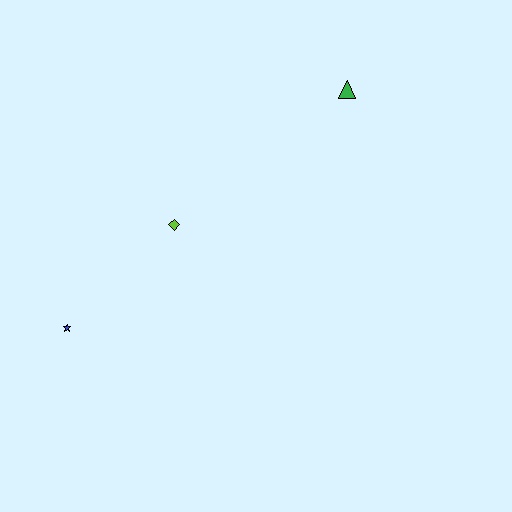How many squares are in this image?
There are no squares.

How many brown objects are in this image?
There are no brown objects.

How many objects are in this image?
There are 3 objects.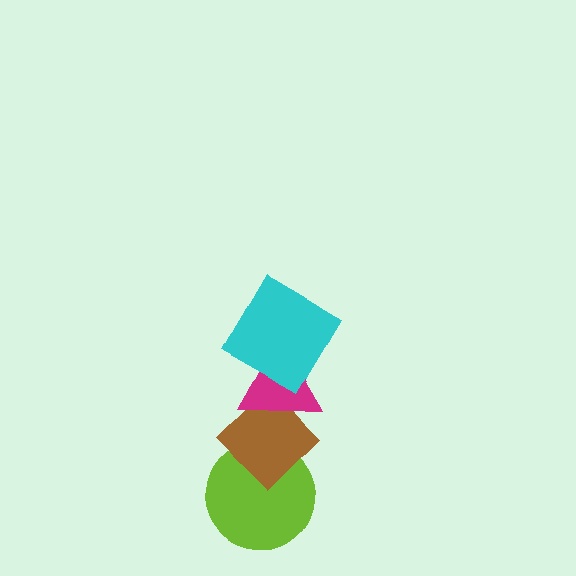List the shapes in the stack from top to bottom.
From top to bottom: the cyan diamond, the magenta triangle, the brown diamond, the lime circle.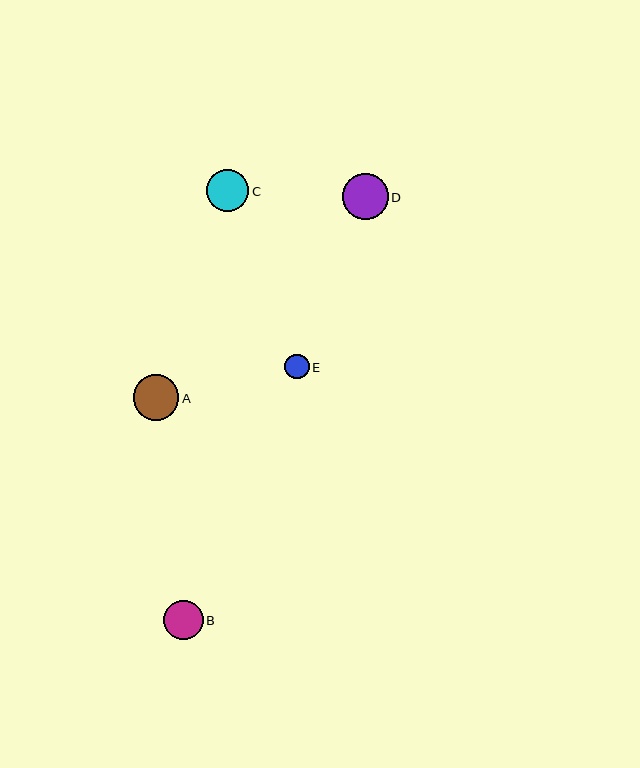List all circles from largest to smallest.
From largest to smallest: D, A, C, B, E.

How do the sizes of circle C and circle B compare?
Circle C and circle B are approximately the same size.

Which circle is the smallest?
Circle E is the smallest with a size of approximately 25 pixels.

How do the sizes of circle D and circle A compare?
Circle D and circle A are approximately the same size.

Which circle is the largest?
Circle D is the largest with a size of approximately 45 pixels.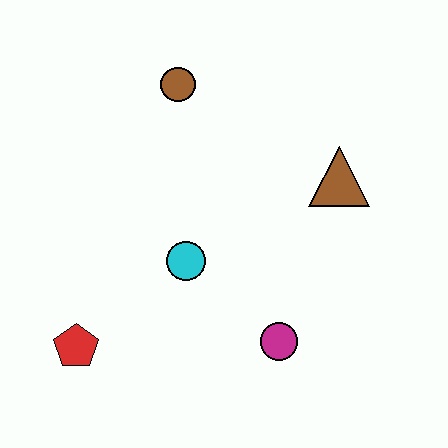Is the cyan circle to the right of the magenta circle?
No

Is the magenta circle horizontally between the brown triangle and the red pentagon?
Yes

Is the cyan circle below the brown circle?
Yes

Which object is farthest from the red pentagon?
The brown triangle is farthest from the red pentagon.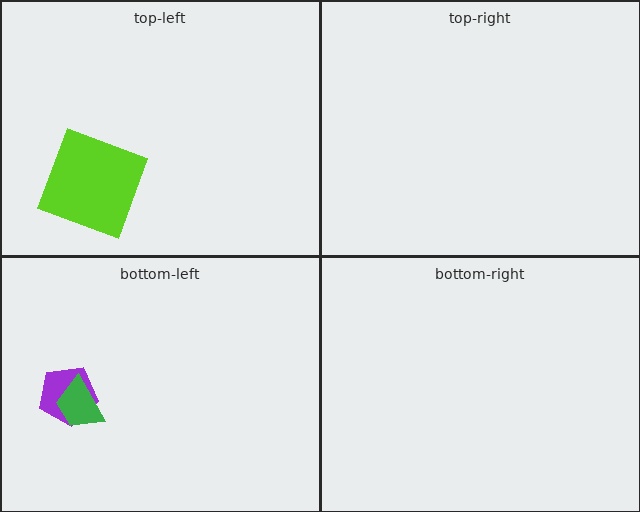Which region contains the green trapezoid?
The bottom-left region.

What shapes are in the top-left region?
The lime square.